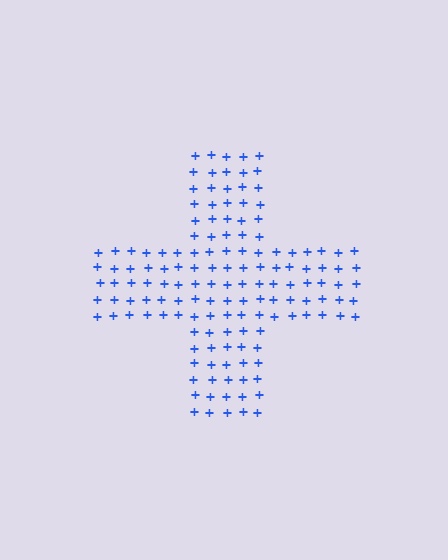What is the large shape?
The large shape is a cross.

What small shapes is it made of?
It is made of small plus signs.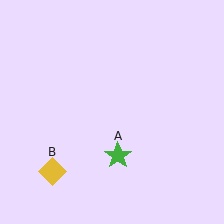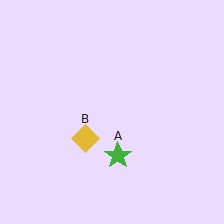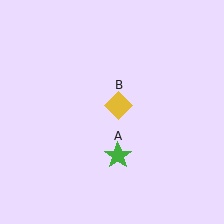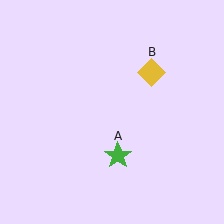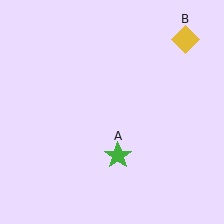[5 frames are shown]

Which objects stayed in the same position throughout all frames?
Green star (object A) remained stationary.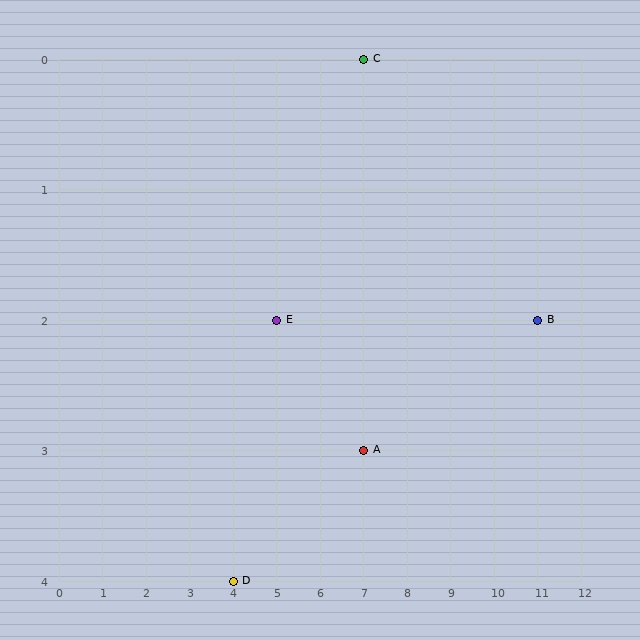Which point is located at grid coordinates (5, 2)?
Point E is at (5, 2).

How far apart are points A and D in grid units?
Points A and D are 3 columns and 1 row apart (about 3.2 grid units diagonally).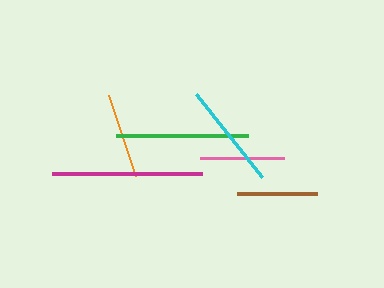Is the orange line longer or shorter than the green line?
The green line is longer than the orange line.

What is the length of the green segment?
The green segment is approximately 133 pixels long.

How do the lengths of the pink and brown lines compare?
The pink and brown lines are approximately the same length.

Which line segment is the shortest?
The brown line is the shortest at approximately 81 pixels.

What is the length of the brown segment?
The brown segment is approximately 81 pixels long.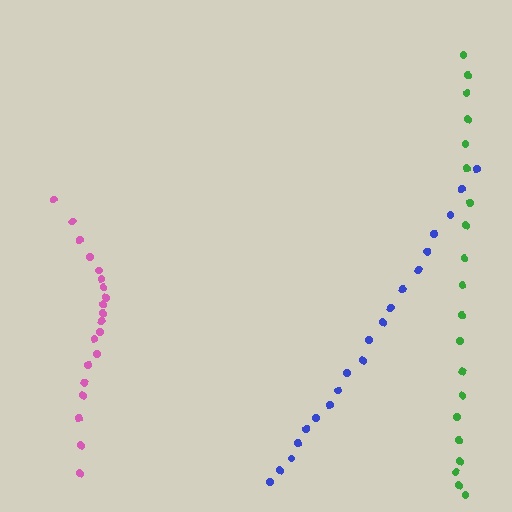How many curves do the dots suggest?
There are 3 distinct paths.